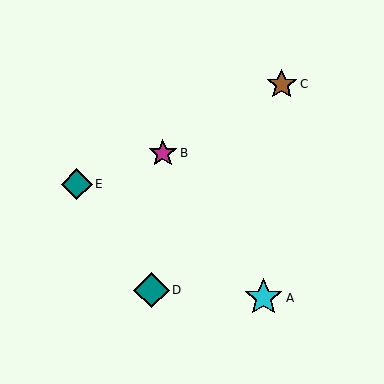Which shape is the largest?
The cyan star (labeled A) is the largest.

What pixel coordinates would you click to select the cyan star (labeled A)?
Click at (264, 298) to select the cyan star A.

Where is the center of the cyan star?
The center of the cyan star is at (264, 298).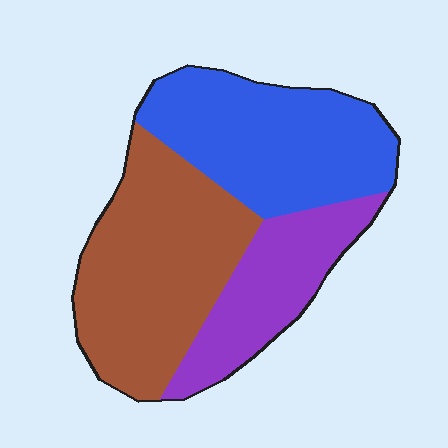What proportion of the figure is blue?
Blue takes up about three eighths (3/8) of the figure.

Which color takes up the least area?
Purple, at roughly 25%.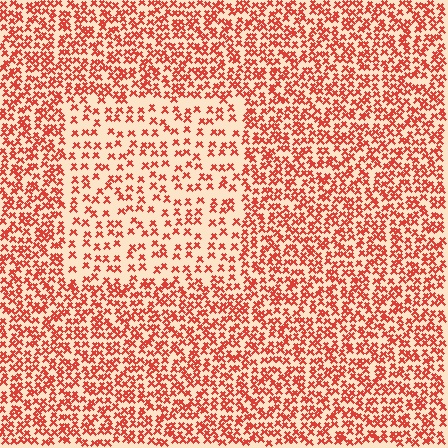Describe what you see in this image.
The image contains small red elements arranged at two different densities. A rectangle-shaped region is visible where the elements are less densely packed than the surrounding area.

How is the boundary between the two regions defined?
The boundary is defined by a change in element density (approximately 2.0x ratio). All elements are the same color, size, and shape.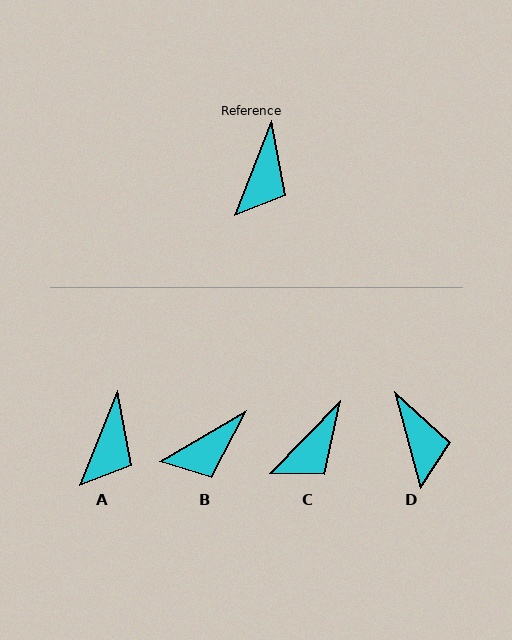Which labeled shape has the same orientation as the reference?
A.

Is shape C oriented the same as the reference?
No, it is off by about 23 degrees.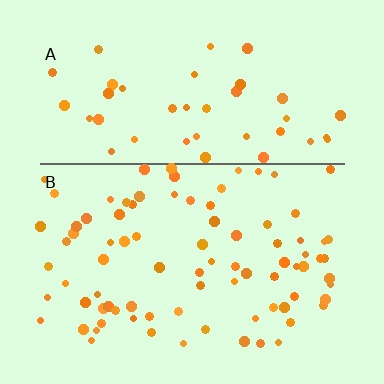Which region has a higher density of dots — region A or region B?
B (the bottom).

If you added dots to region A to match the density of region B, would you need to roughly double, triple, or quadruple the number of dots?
Approximately double.